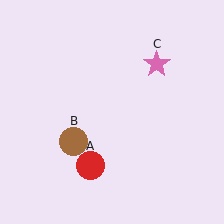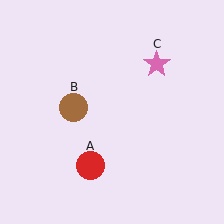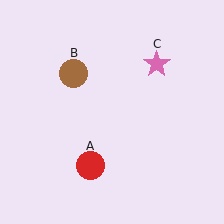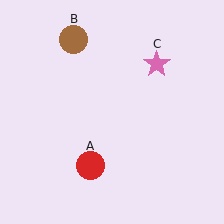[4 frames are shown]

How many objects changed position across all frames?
1 object changed position: brown circle (object B).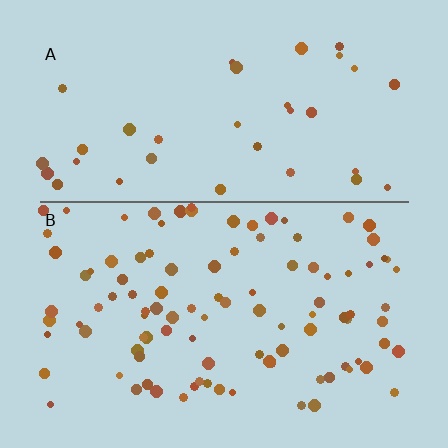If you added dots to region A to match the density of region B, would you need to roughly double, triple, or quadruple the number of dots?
Approximately triple.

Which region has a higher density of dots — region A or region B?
B (the bottom).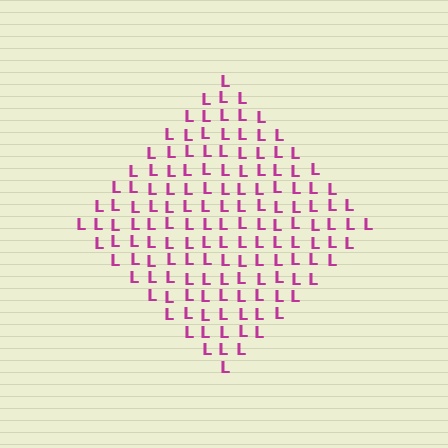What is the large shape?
The large shape is a diamond.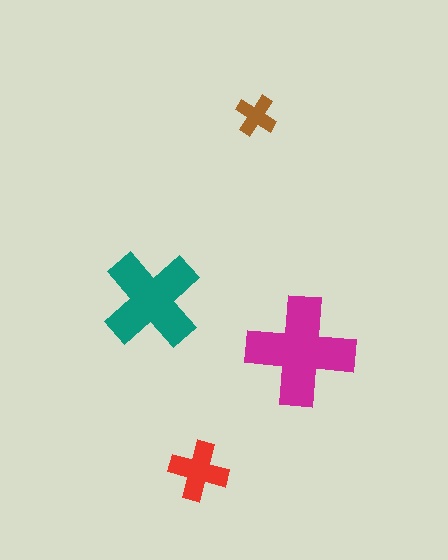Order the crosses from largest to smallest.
the magenta one, the teal one, the red one, the brown one.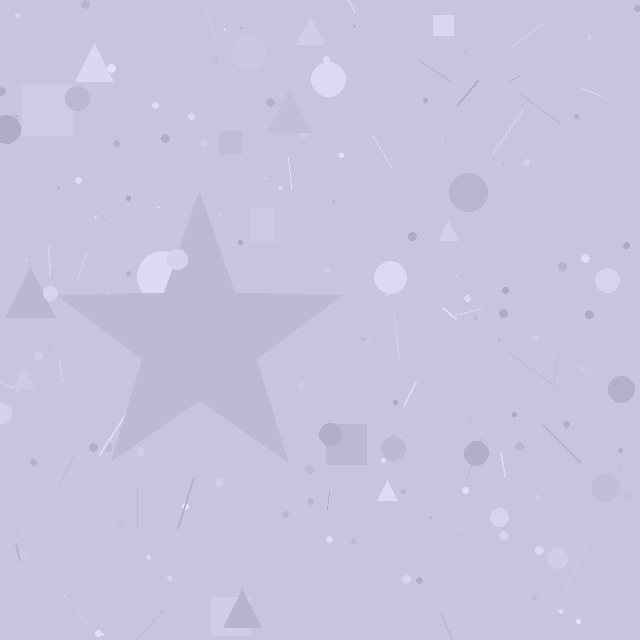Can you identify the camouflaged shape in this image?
The camouflaged shape is a star.